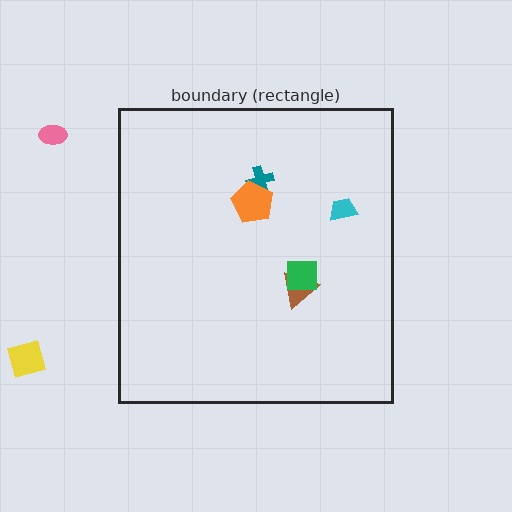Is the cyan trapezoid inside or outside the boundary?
Inside.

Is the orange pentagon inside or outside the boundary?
Inside.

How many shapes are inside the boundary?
5 inside, 2 outside.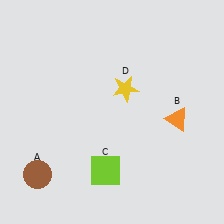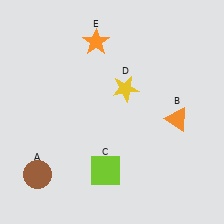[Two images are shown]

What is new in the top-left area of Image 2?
An orange star (E) was added in the top-left area of Image 2.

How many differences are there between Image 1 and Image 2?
There is 1 difference between the two images.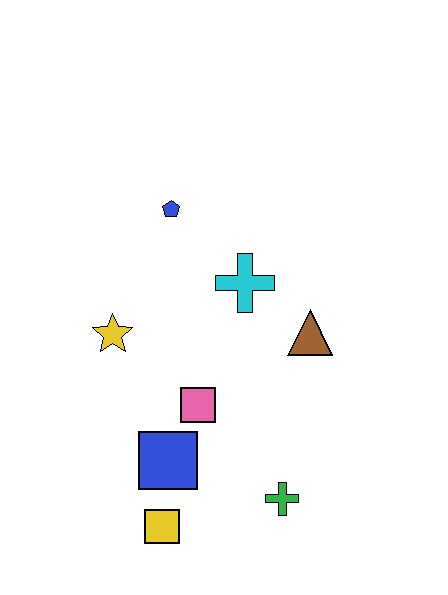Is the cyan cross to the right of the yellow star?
Yes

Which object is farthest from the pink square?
The blue pentagon is farthest from the pink square.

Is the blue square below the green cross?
No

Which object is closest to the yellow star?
The pink square is closest to the yellow star.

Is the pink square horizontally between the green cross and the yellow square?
Yes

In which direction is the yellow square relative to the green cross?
The yellow square is to the left of the green cross.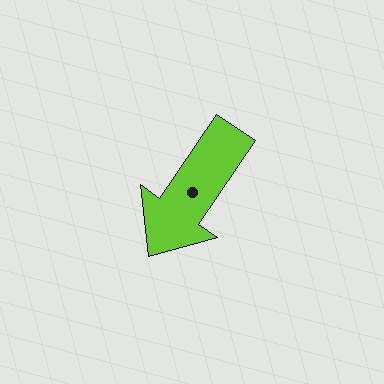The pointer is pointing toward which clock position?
Roughly 7 o'clock.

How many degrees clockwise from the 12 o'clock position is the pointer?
Approximately 214 degrees.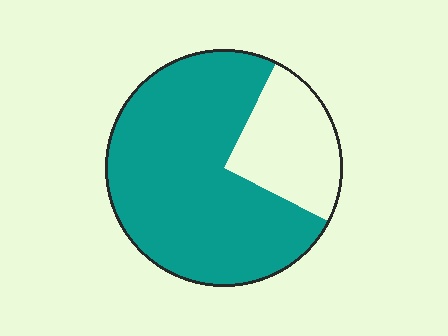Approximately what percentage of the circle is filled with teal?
Approximately 75%.